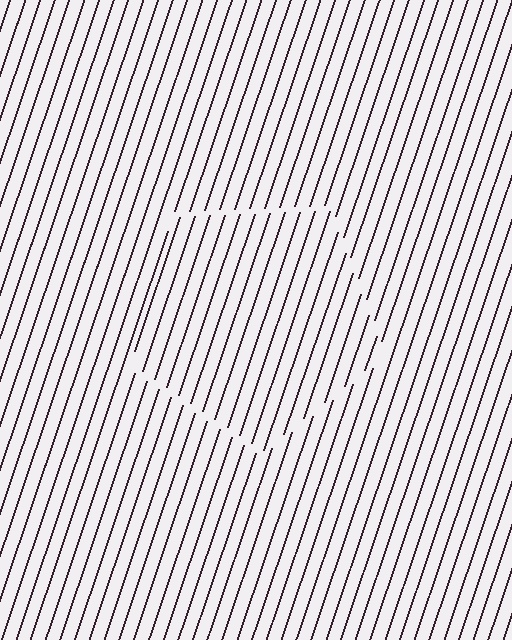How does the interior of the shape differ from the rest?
The interior of the shape contains the same grating, shifted by half a period — the contour is defined by the phase discontinuity where line-ends from the inner and outer gratings abut.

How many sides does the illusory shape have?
5 sides — the line-ends trace a pentagon.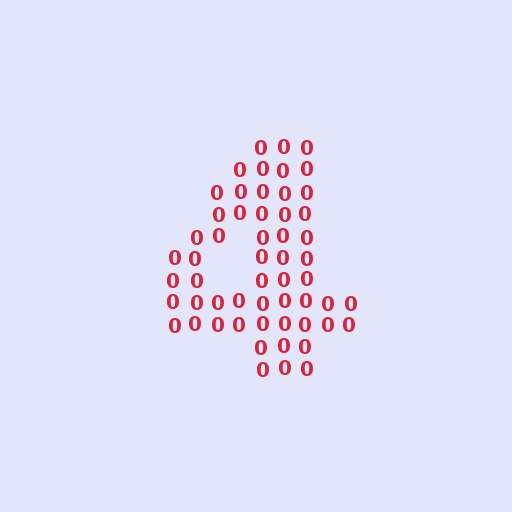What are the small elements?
The small elements are digit 0's.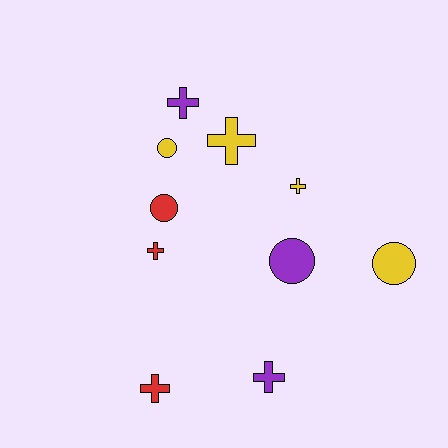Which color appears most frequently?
Yellow, with 4 objects.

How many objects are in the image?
There are 10 objects.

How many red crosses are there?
There are 2 red crosses.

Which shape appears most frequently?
Cross, with 6 objects.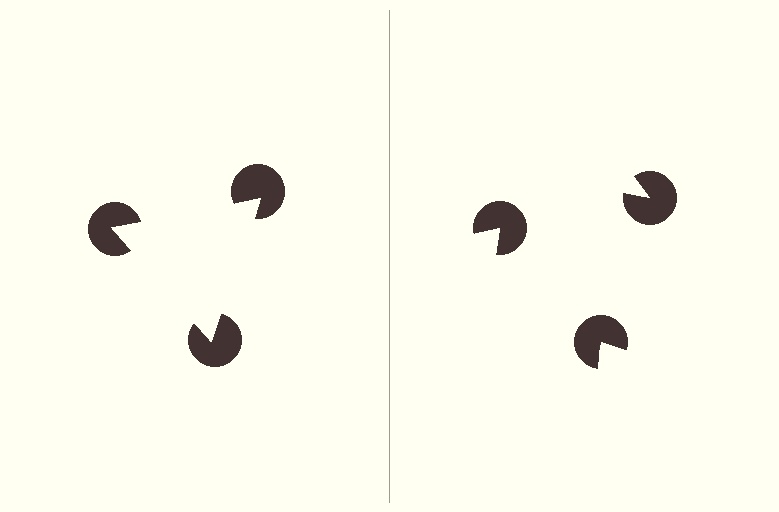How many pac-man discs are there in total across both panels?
6 — 3 on each side.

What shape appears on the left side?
An illusory triangle.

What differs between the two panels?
The pac-man discs are positioned identically on both sides; only the wedge orientations differ. On the left they align to a triangle; on the right they are misaligned.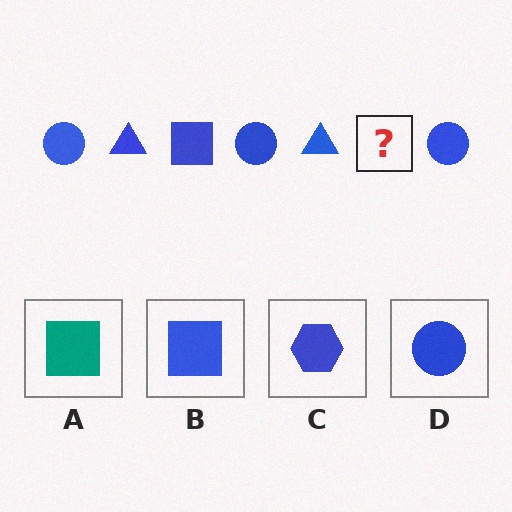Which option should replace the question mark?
Option B.